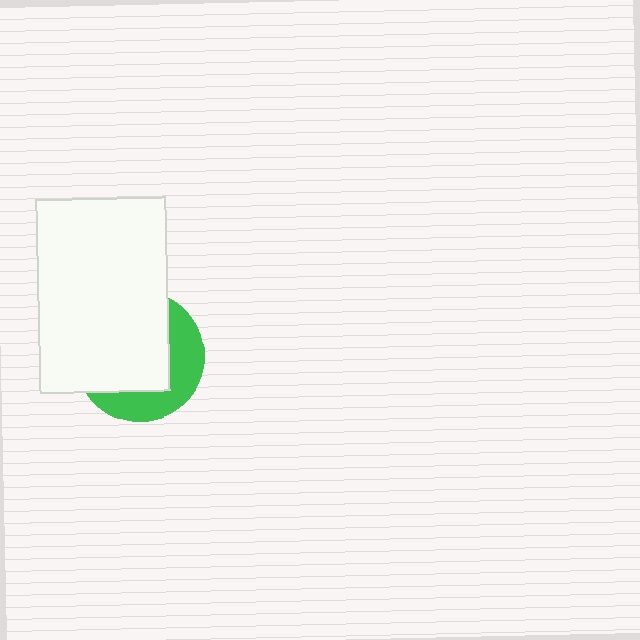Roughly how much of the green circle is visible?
A small part of it is visible (roughly 36%).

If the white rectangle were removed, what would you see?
You would see the complete green circle.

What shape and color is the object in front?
The object in front is a white rectangle.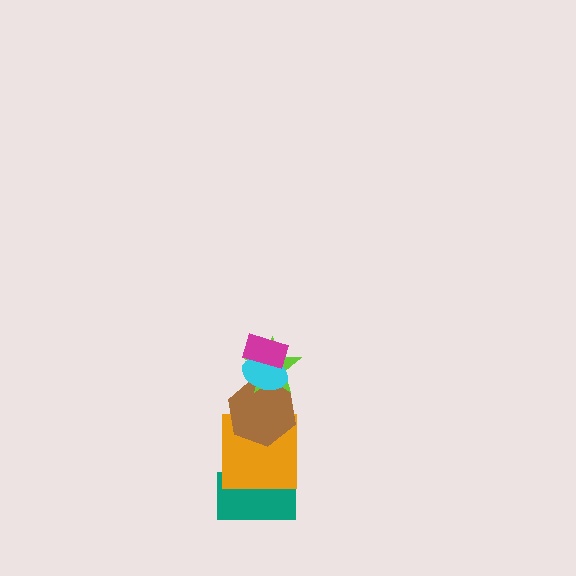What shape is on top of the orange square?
The brown hexagon is on top of the orange square.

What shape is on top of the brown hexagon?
The lime star is on top of the brown hexagon.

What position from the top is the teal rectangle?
The teal rectangle is 6th from the top.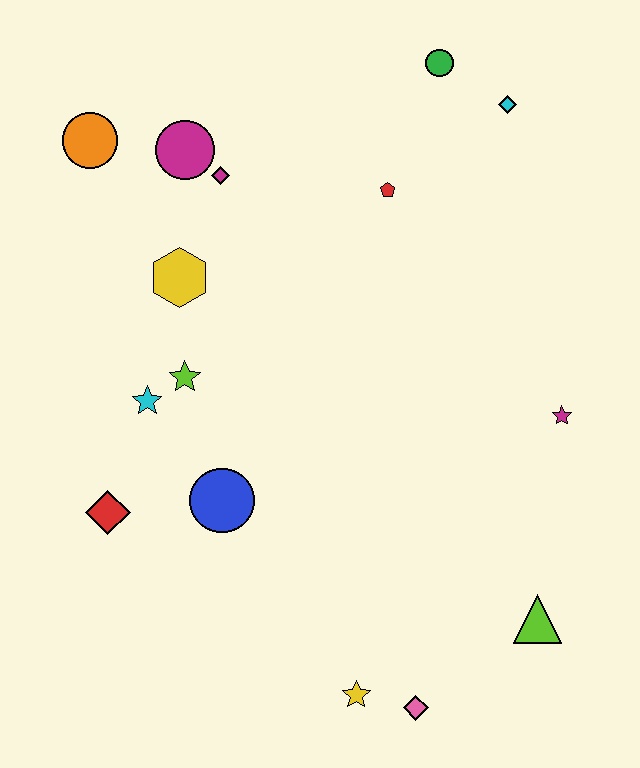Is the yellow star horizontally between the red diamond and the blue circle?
No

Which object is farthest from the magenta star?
The orange circle is farthest from the magenta star.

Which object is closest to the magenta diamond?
The magenta circle is closest to the magenta diamond.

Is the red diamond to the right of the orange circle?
Yes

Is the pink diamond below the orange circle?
Yes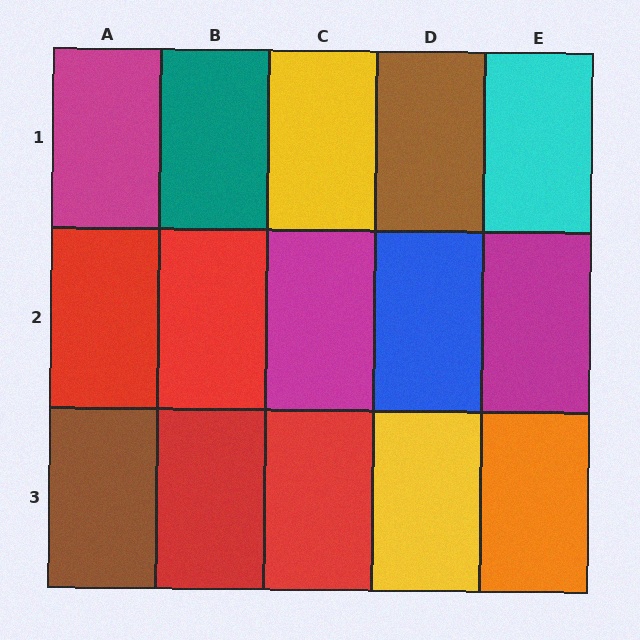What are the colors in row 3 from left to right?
Brown, red, red, yellow, orange.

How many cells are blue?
1 cell is blue.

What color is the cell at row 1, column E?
Cyan.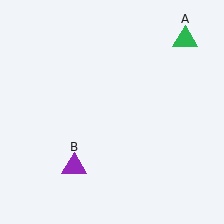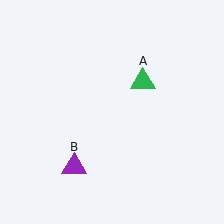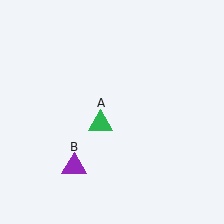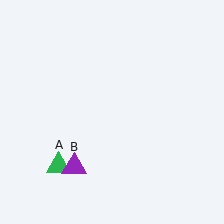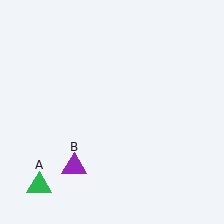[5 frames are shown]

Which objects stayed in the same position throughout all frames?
Purple triangle (object B) remained stationary.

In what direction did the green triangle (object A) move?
The green triangle (object A) moved down and to the left.